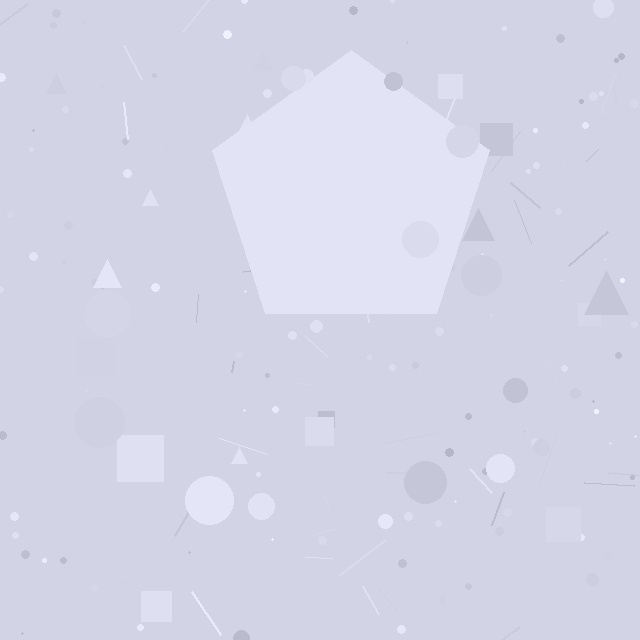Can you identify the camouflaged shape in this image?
The camouflaged shape is a pentagon.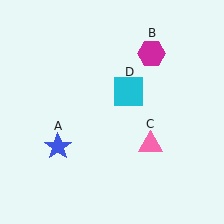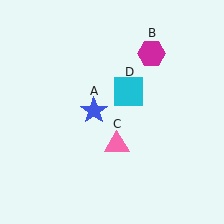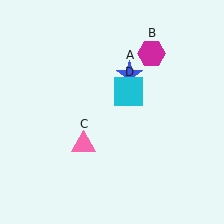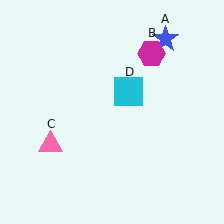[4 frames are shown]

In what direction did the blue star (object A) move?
The blue star (object A) moved up and to the right.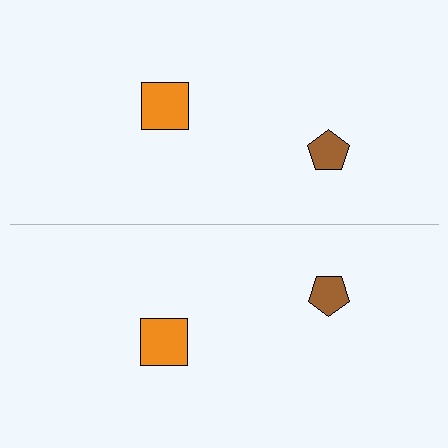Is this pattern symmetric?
Yes, this pattern has bilateral (reflection) symmetry.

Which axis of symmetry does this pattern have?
The pattern has a horizontal axis of symmetry running through the center of the image.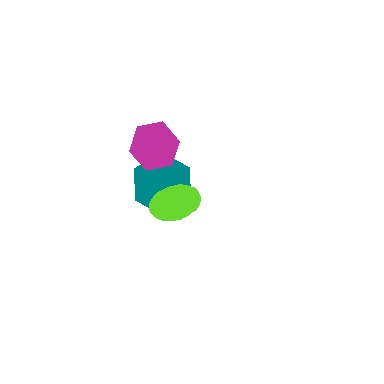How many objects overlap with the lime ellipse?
1 object overlaps with the lime ellipse.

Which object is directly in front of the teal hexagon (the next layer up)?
The lime ellipse is directly in front of the teal hexagon.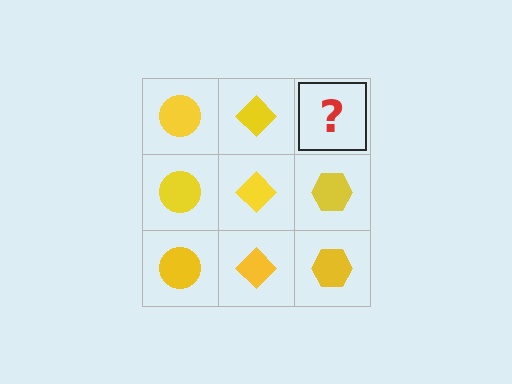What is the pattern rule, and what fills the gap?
The rule is that each column has a consistent shape. The gap should be filled with a yellow hexagon.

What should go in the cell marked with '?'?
The missing cell should contain a yellow hexagon.